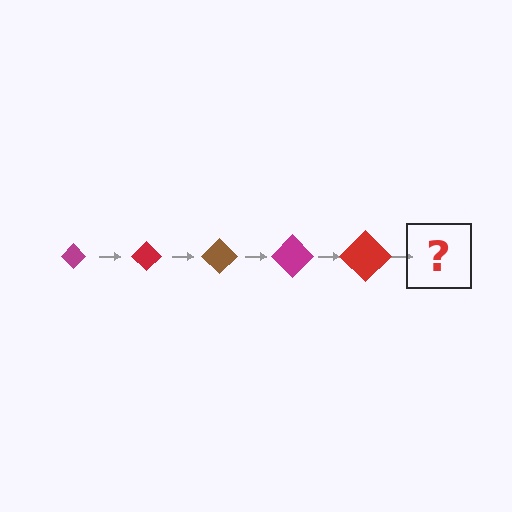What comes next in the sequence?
The next element should be a brown diamond, larger than the previous one.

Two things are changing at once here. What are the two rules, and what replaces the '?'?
The two rules are that the diamond grows larger each step and the color cycles through magenta, red, and brown. The '?' should be a brown diamond, larger than the previous one.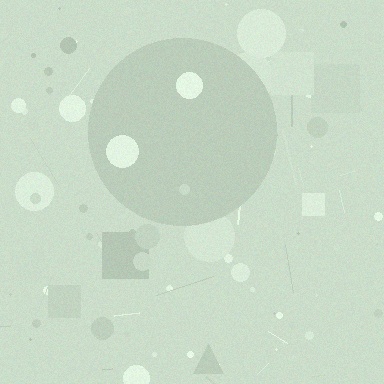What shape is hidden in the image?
A circle is hidden in the image.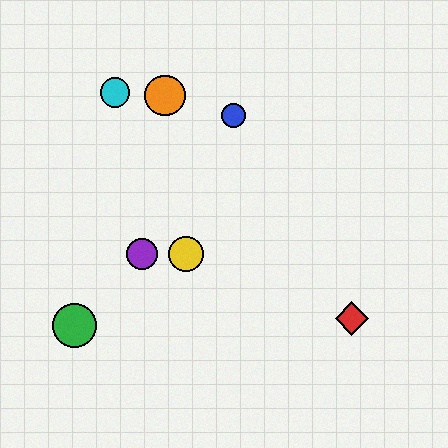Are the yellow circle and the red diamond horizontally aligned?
No, the yellow circle is at y≈254 and the red diamond is at y≈319.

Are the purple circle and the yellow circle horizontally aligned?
Yes, both are at y≈254.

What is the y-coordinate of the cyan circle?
The cyan circle is at y≈92.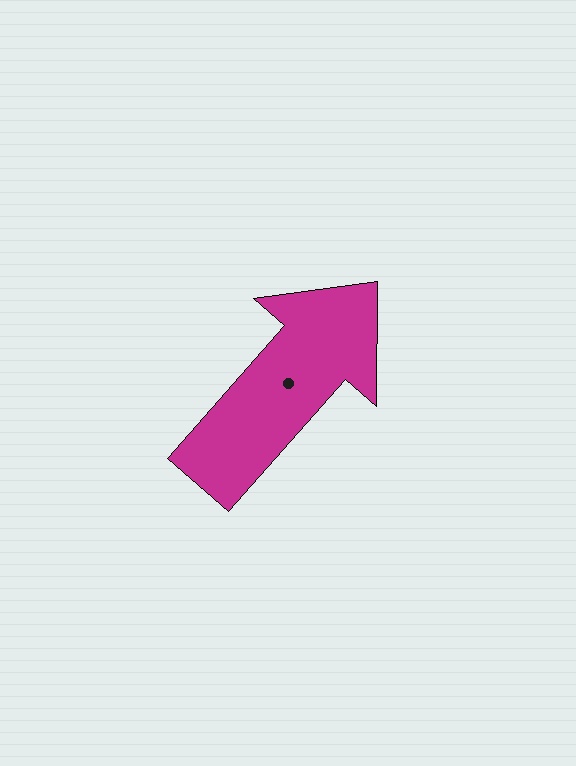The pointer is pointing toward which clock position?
Roughly 1 o'clock.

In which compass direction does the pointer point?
Northeast.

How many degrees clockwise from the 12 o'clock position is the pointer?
Approximately 41 degrees.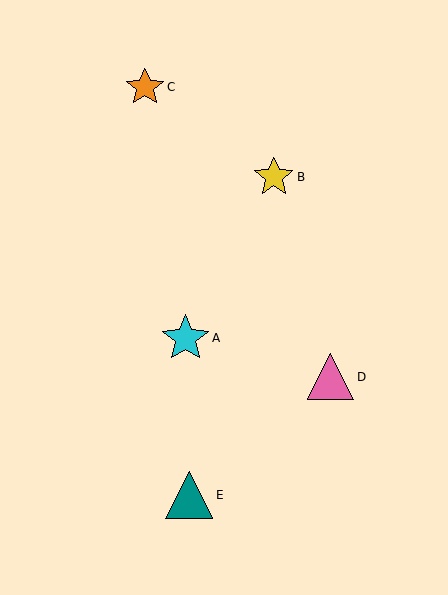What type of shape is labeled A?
Shape A is a cyan star.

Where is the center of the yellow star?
The center of the yellow star is at (274, 177).